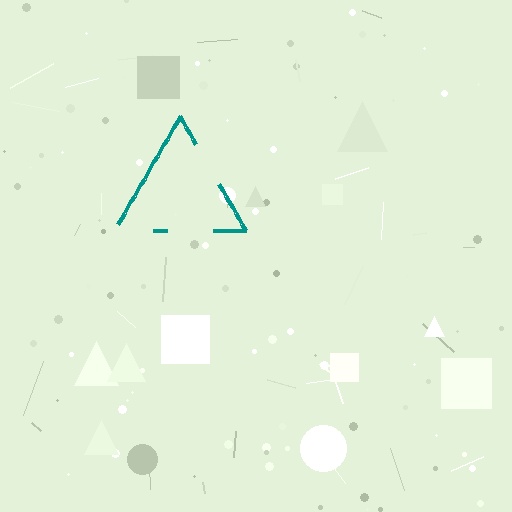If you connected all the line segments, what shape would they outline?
They would outline a triangle.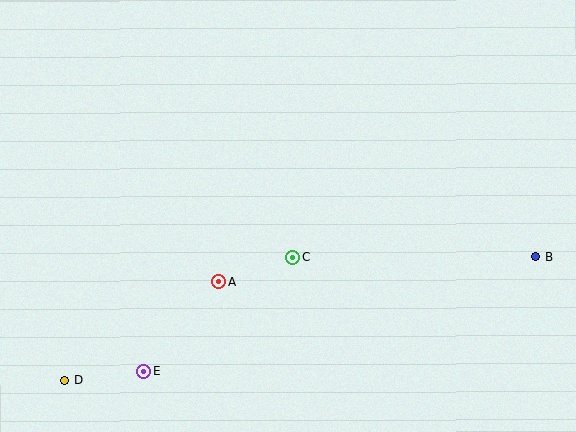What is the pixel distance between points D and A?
The distance between D and A is 182 pixels.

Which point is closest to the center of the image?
Point C at (293, 257) is closest to the center.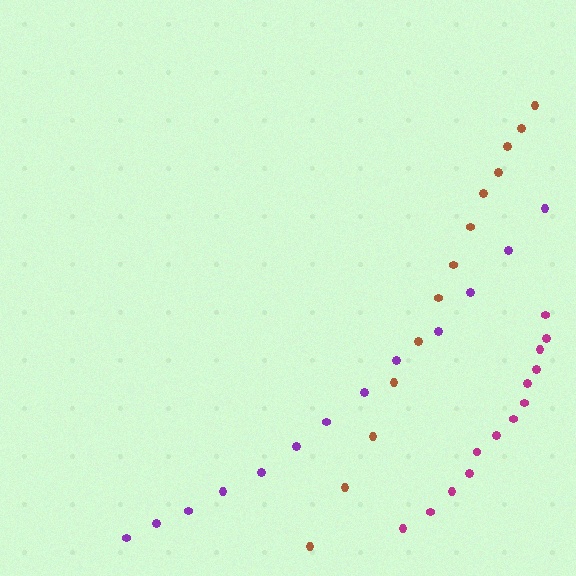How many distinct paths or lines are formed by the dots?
There are 3 distinct paths.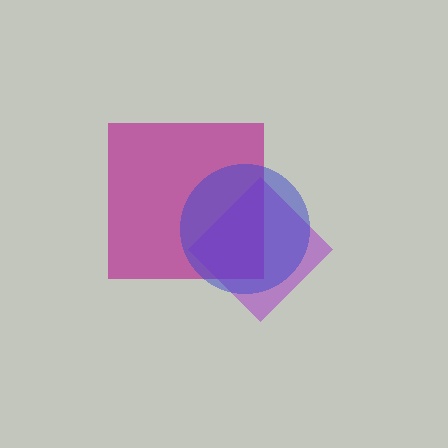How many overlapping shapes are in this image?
There are 3 overlapping shapes in the image.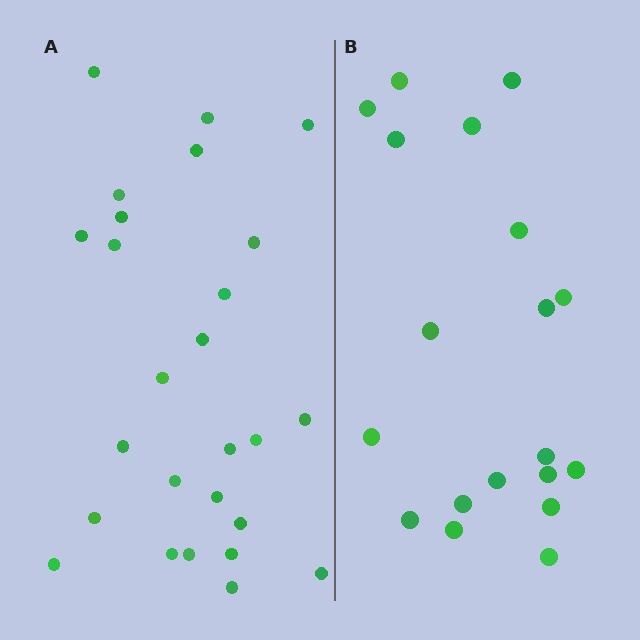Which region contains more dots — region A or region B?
Region A (the left region) has more dots.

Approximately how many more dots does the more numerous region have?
Region A has roughly 8 or so more dots than region B.